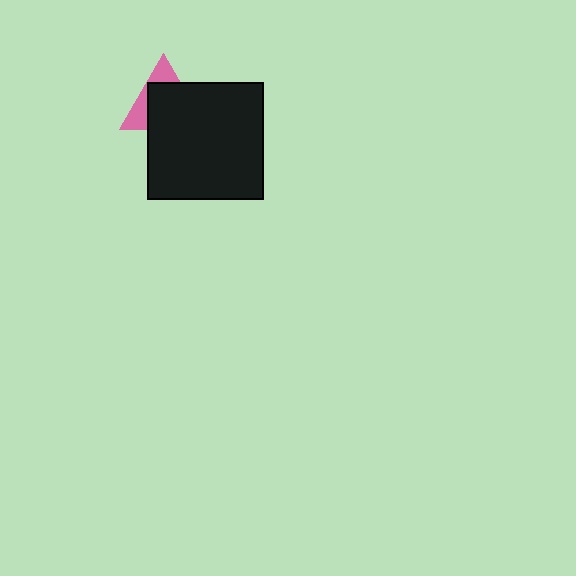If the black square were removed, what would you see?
You would see the complete pink triangle.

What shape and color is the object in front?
The object in front is a black square.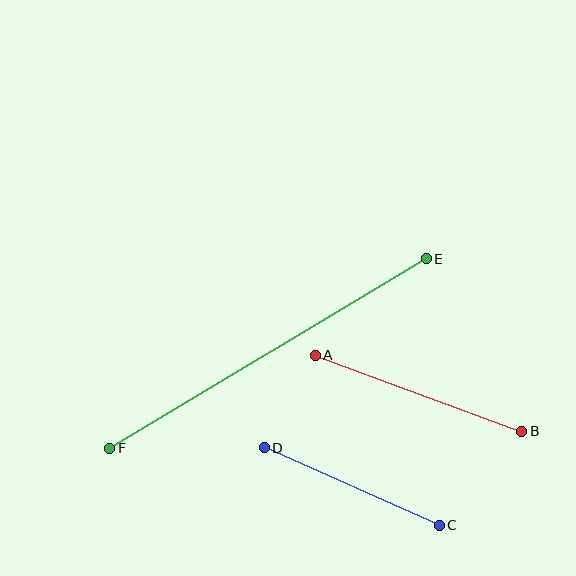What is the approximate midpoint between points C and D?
The midpoint is at approximately (352, 486) pixels.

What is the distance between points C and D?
The distance is approximately 191 pixels.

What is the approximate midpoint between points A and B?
The midpoint is at approximately (419, 393) pixels.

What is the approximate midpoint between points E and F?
The midpoint is at approximately (268, 353) pixels.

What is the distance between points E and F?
The distance is approximately 369 pixels.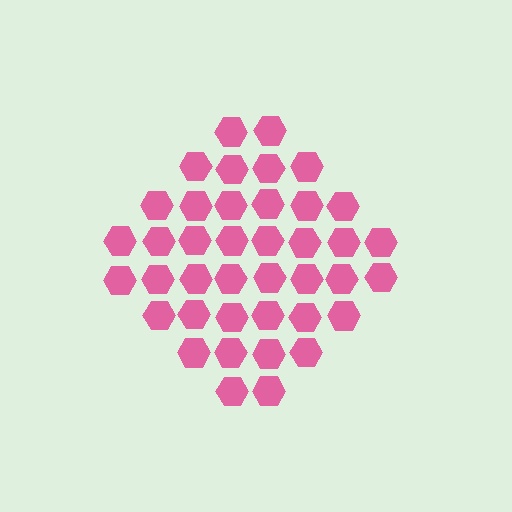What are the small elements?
The small elements are hexagons.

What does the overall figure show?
The overall figure shows a diamond.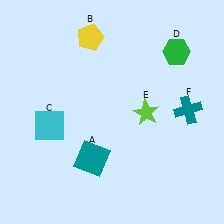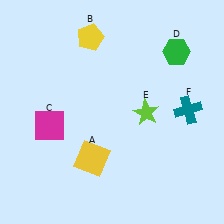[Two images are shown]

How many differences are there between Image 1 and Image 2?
There are 2 differences between the two images.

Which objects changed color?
A changed from teal to yellow. C changed from cyan to magenta.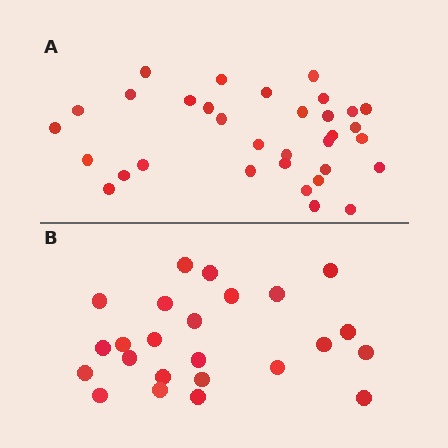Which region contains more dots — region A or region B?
Region A (the top region) has more dots.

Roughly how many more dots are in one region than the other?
Region A has roughly 8 or so more dots than region B.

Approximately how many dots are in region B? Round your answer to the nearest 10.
About 20 dots. (The exact count is 24, which rounds to 20.)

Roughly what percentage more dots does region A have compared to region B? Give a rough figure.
About 40% more.